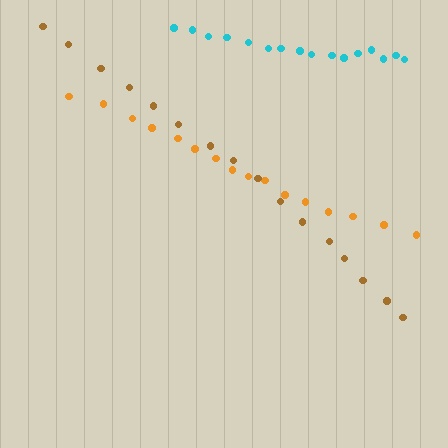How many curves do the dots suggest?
There are 3 distinct paths.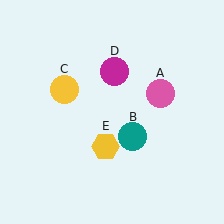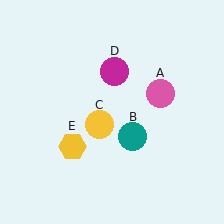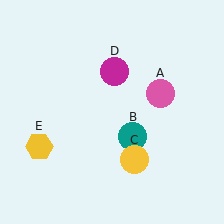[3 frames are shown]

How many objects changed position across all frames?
2 objects changed position: yellow circle (object C), yellow hexagon (object E).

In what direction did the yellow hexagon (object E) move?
The yellow hexagon (object E) moved left.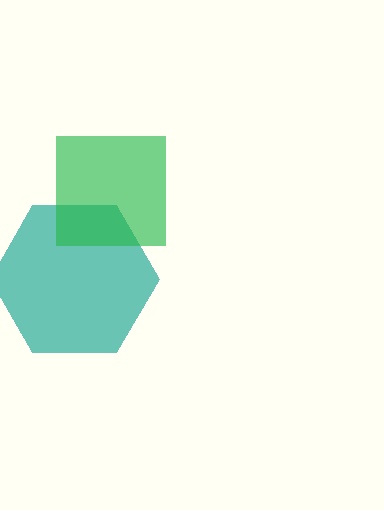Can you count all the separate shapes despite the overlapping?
Yes, there are 2 separate shapes.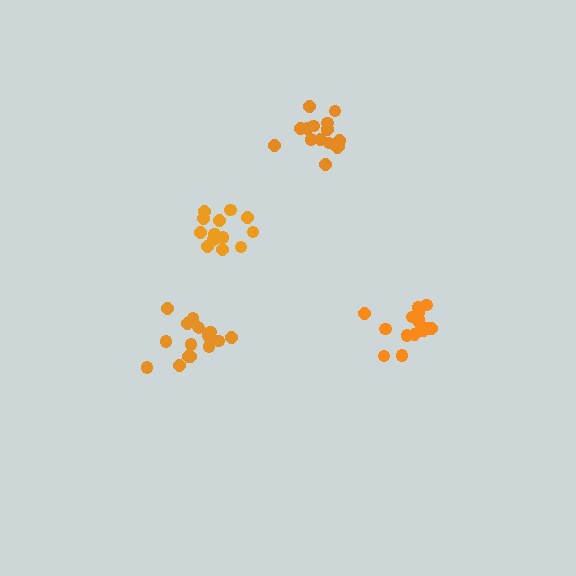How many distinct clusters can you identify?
There are 4 distinct clusters.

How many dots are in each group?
Group 1: 15 dots, Group 2: 16 dots, Group 3: 14 dots, Group 4: 16 dots (61 total).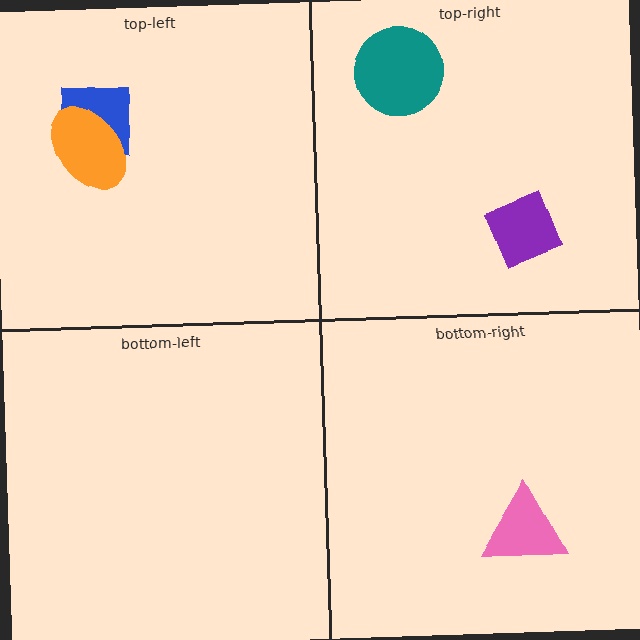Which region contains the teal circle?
The top-right region.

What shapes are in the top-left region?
The blue square, the orange ellipse.